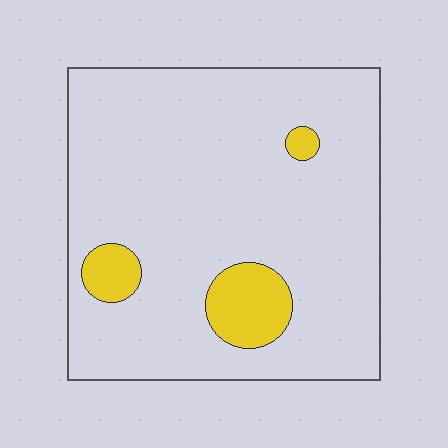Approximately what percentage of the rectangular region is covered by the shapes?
Approximately 10%.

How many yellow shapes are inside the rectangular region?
3.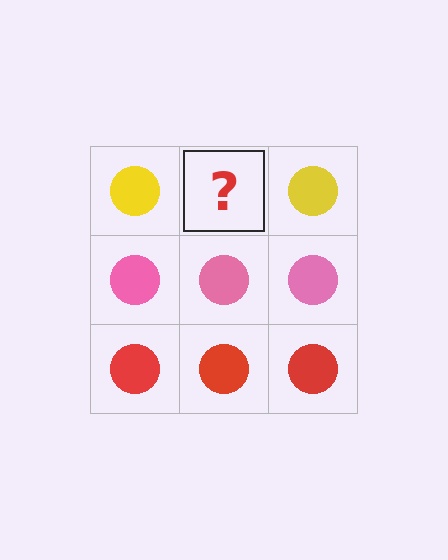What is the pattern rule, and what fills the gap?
The rule is that each row has a consistent color. The gap should be filled with a yellow circle.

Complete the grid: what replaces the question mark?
The question mark should be replaced with a yellow circle.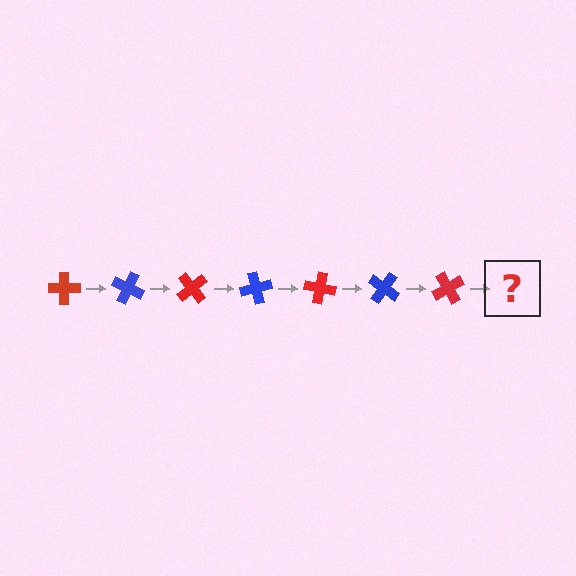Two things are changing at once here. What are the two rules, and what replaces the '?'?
The two rules are that it rotates 25 degrees each step and the color cycles through red and blue. The '?' should be a blue cross, rotated 175 degrees from the start.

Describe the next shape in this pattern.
It should be a blue cross, rotated 175 degrees from the start.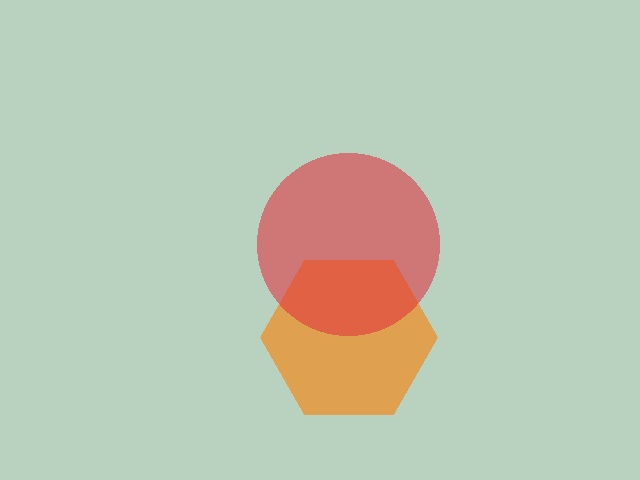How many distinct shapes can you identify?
There are 2 distinct shapes: an orange hexagon, a red circle.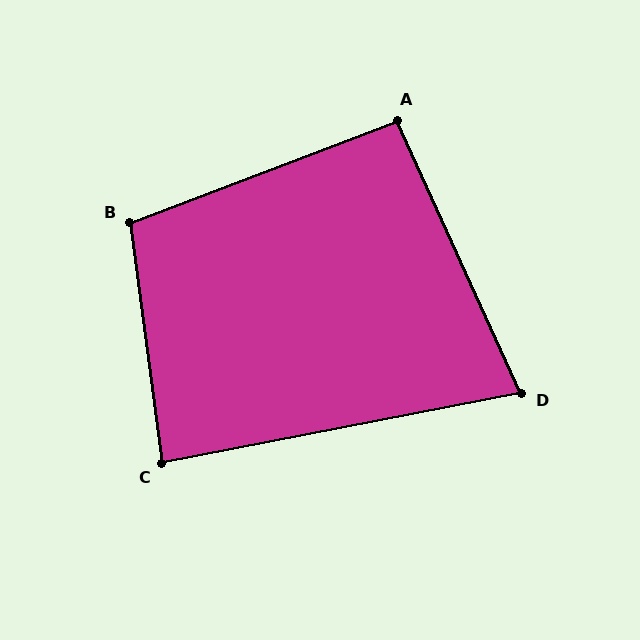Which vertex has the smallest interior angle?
D, at approximately 77 degrees.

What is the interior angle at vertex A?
Approximately 94 degrees (approximately right).